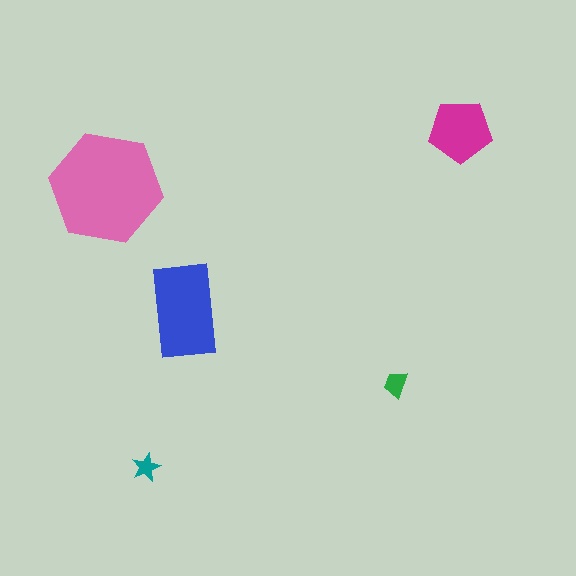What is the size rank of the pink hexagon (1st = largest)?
1st.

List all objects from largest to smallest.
The pink hexagon, the blue rectangle, the magenta pentagon, the green trapezoid, the teal star.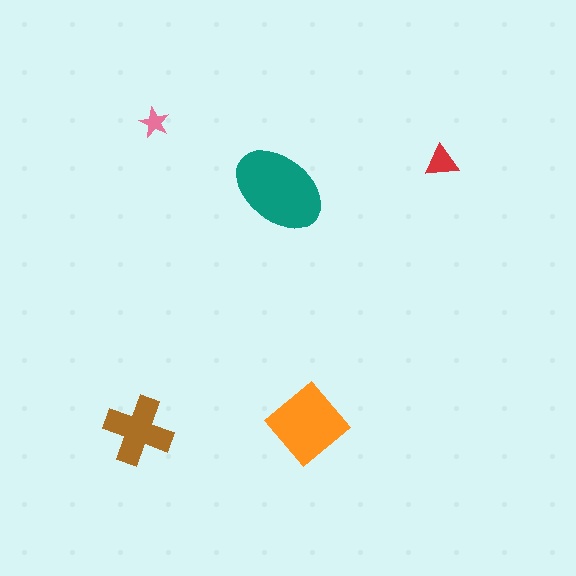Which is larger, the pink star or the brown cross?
The brown cross.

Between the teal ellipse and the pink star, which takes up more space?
The teal ellipse.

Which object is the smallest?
The pink star.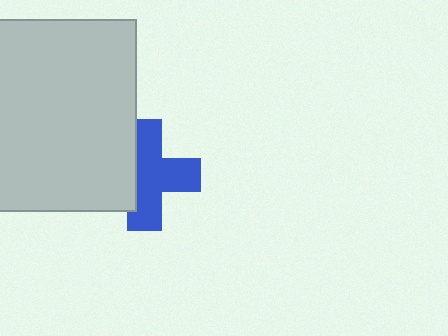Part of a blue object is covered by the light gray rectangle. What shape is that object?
It is a cross.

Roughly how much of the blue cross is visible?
Most of it is visible (roughly 65%).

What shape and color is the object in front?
The object in front is a light gray rectangle.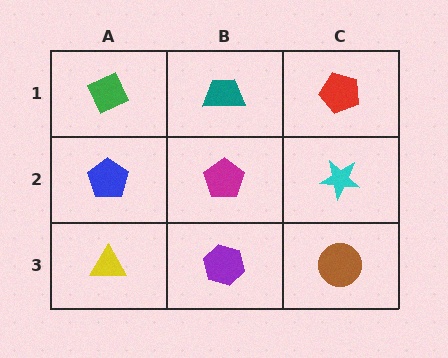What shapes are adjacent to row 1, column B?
A magenta pentagon (row 2, column B), a green diamond (row 1, column A), a red pentagon (row 1, column C).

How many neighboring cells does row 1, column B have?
3.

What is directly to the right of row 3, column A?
A purple hexagon.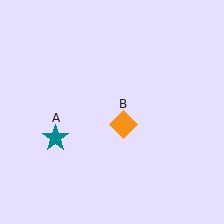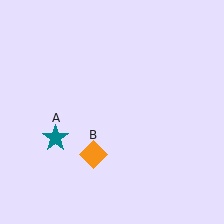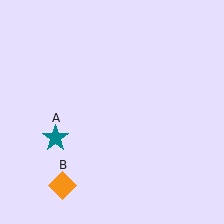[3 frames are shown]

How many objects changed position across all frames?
1 object changed position: orange diamond (object B).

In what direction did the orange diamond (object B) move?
The orange diamond (object B) moved down and to the left.